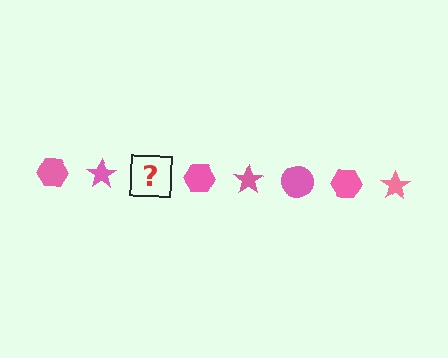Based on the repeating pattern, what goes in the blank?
The blank should be a pink circle.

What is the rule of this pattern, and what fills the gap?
The rule is that the pattern cycles through hexagon, star, circle shapes in pink. The gap should be filled with a pink circle.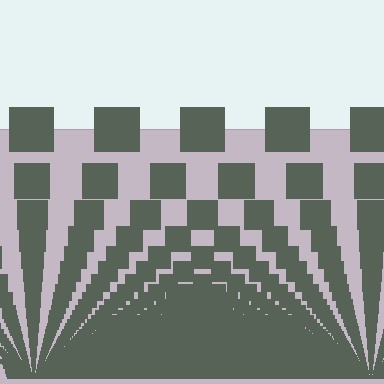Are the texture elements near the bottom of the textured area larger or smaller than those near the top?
Smaller. The gradient is inverted — elements near the bottom are smaller and denser.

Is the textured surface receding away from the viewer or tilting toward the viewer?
The surface appears to tilt toward the viewer. Texture elements get larger and sparser toward the top.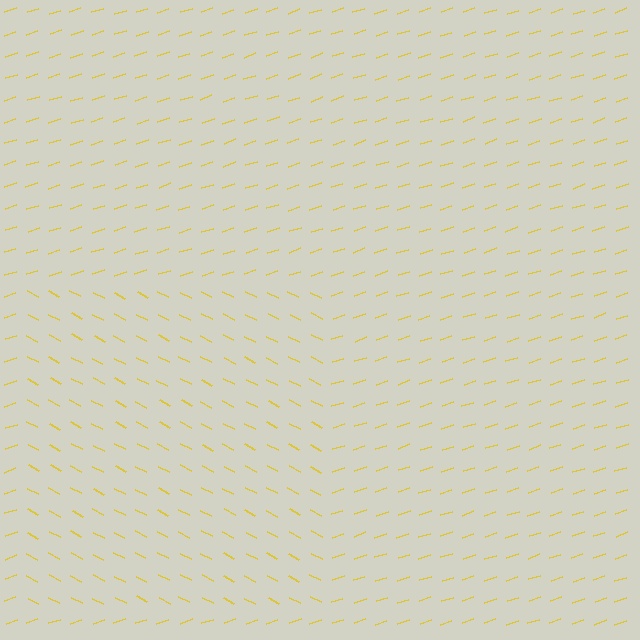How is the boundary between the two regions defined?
The boundary is defined purely by a change in line orientation (approximately 45 degrees difference). All lines are the same color and thickness.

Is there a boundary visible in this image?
Yes, there is a texture boundary formed by a change in line orientation.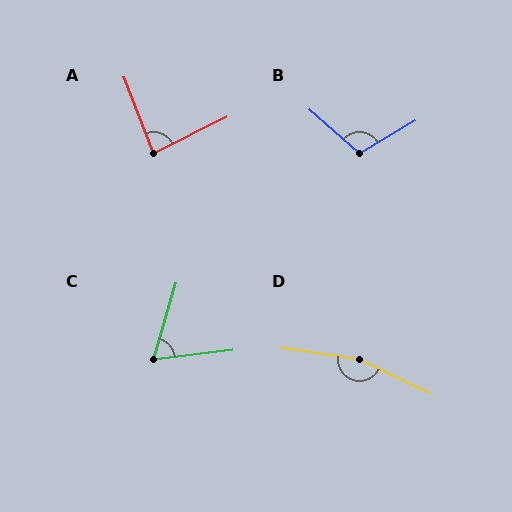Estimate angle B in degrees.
Approximately 108 degrees.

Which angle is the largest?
D, at approximately 163 degrees.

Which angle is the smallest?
C, at approximately 67 degrees.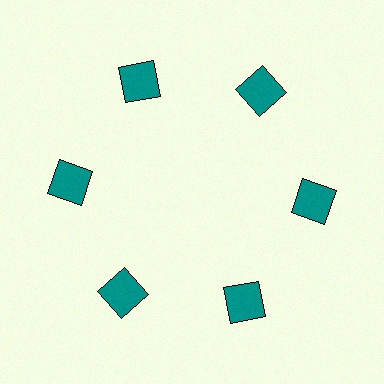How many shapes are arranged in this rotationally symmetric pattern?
There are 6 shapes, arranged in 6 groups of 1.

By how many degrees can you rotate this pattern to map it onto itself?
The pattern maps onto itself every 60 degrees of rotation.